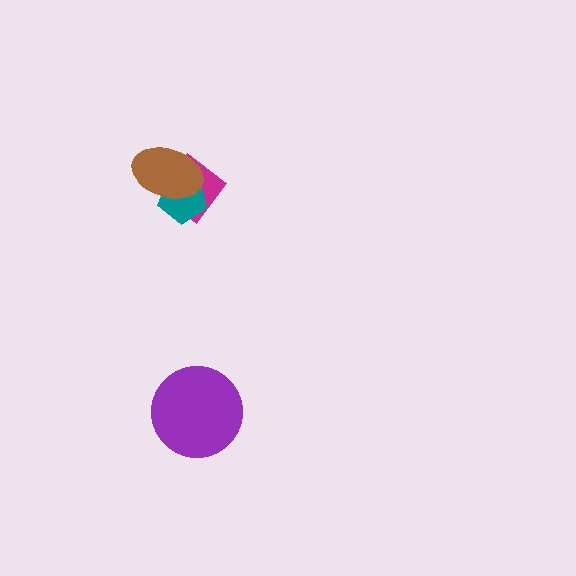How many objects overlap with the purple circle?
0 objects overlap with the purple circle.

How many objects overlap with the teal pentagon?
2 objects overlap with the teal pentagon.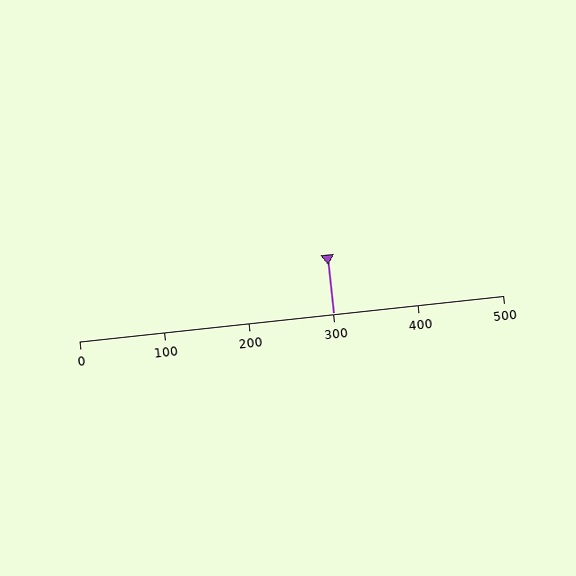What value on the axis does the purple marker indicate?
The marker indicates approximately 300.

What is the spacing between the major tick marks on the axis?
The major ticks are spaced 100 apart.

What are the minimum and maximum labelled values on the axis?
The axis runs from 0 to 500.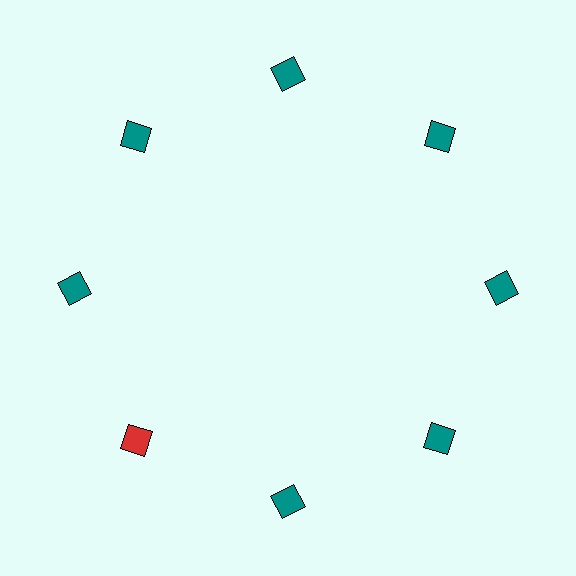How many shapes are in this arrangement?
There are 8 shapes arranged in a ring pattern.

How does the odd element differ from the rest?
It has a different color: red instead of teal.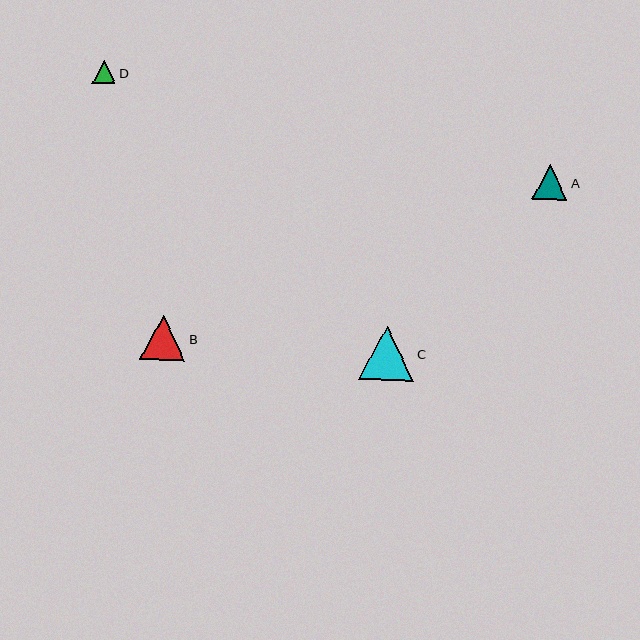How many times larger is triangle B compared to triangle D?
Triangle B is approximately 2.0 times the size of triangle D.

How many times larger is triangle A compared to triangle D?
Triangle A is approximately 1.5 times the size of triangle D.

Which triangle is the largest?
Triangle C is the largest with a size of approximately 55 pixels.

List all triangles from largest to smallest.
From largest to smallest: C, B, A, D.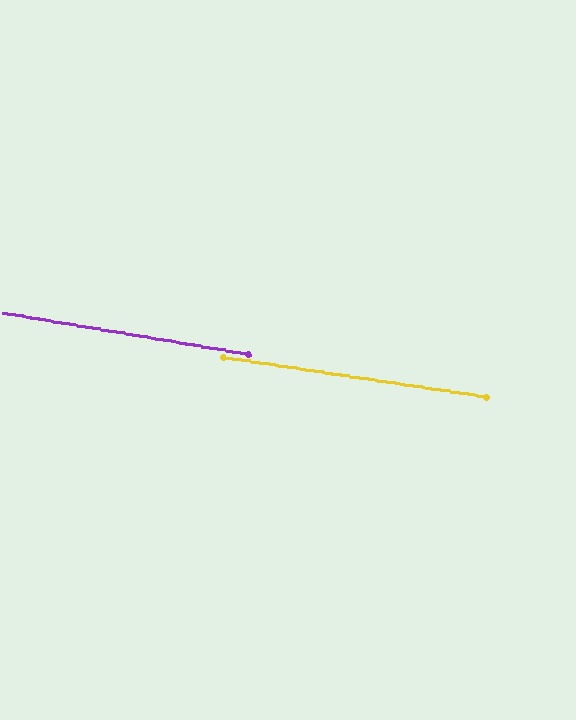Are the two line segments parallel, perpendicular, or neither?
Parallel — their directions differ by only 0.9°.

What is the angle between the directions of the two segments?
Approximately 1 degree.